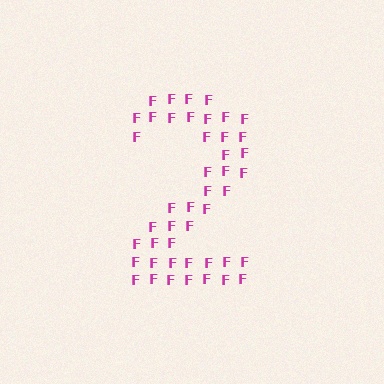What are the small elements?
The small elements are letter F's.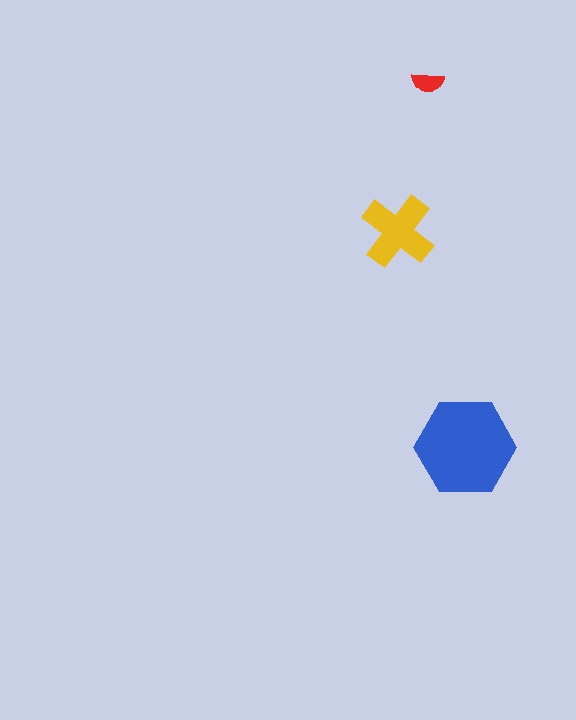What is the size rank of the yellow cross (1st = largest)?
2nd.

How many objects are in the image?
There are 3 objects in the image.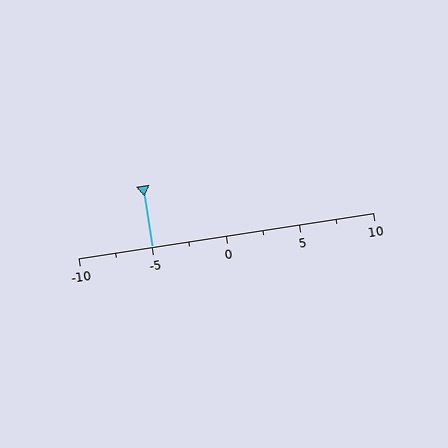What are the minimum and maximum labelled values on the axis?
The axis runs from -10 to 10.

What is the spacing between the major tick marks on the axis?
The major ticks are spaced 5 apart.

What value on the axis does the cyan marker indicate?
The marker indicates approximately -5.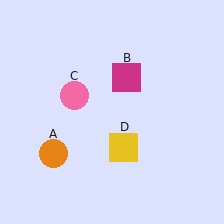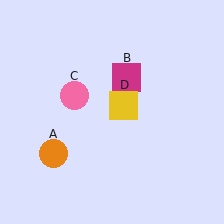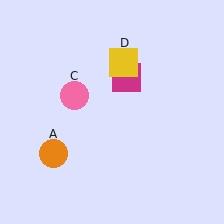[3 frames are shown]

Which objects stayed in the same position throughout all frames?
Orange circle (object A) and magenta square (object B) and pink circle (object C) remained stationary.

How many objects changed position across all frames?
1 object changed position: yellow square (object D).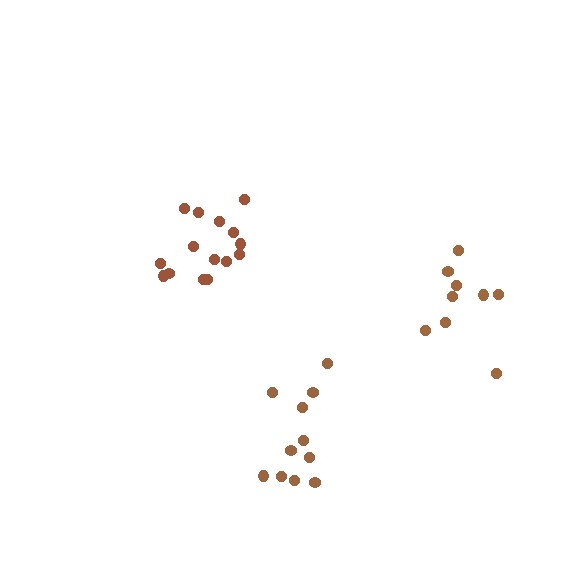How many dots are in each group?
Group 1: 9 dots, Group 2: 15 dots, Group 3: 11 dots (35 total).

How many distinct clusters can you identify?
There are 3 distinct clusters.